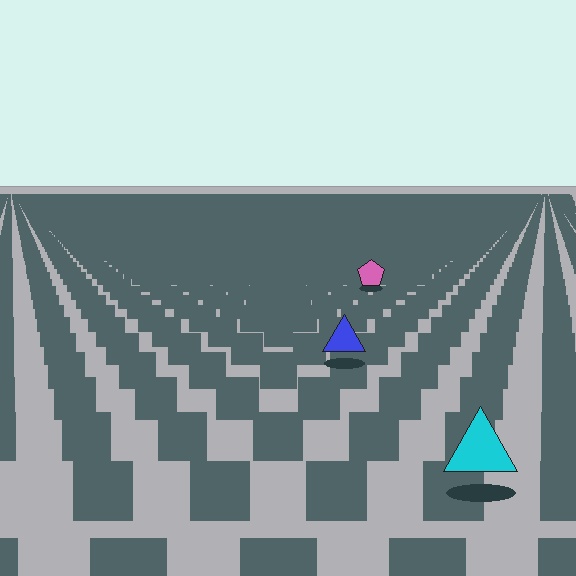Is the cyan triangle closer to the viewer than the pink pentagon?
Yes. The cyan triangle is closer — you can tell from the texture gradient: the ground texture is coarser near it.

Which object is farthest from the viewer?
The pink pentagon is farthest from the viewer. It appears smaller and the ground texture around it is denser.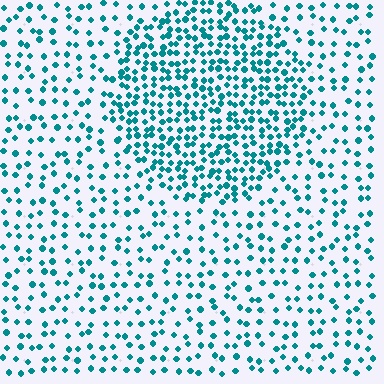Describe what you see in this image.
The image contains small teal elements arranged at two different densities. A circle-shaped region is visible where the elements are more densely packed than the surrounding area.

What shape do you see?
I see a circle.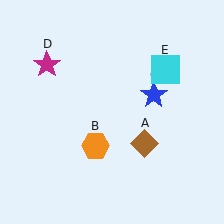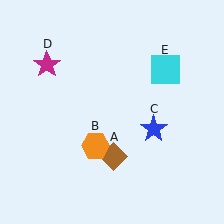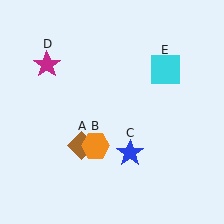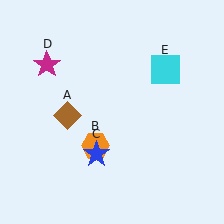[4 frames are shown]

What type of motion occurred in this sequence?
The brown diamond (object A), blue star (object C) rotated clockwise around the center of the scene.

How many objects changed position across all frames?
2 objects changed position: brown diamond (object A), blue star (object C).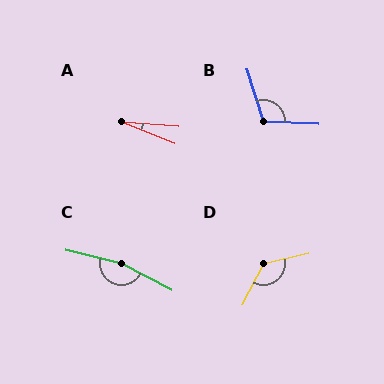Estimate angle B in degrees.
Approximately 110 degrees.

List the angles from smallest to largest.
A (17°), B (110°), D (130°), C (166°).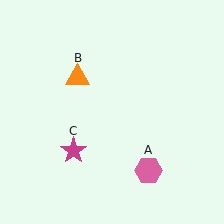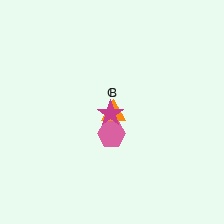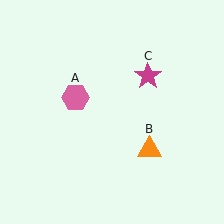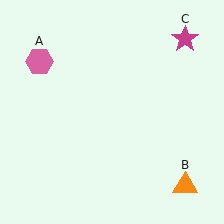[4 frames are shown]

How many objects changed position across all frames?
3 objects changed position: pink hexagon (object A), orange triangle (object B), magenta star (object C).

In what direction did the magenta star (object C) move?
The magenta star (object C) moved up and to the right.